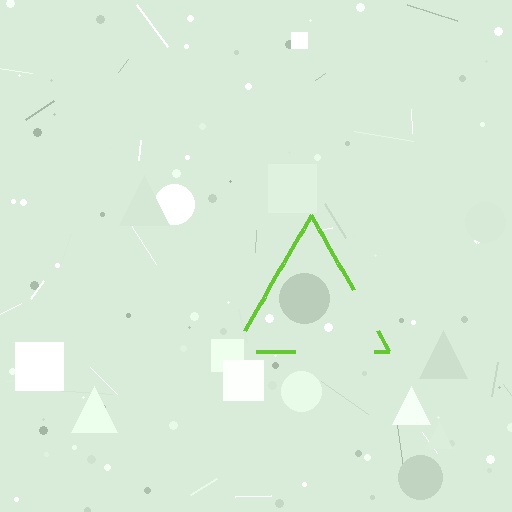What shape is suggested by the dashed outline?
The dashed outline suggests a triangle.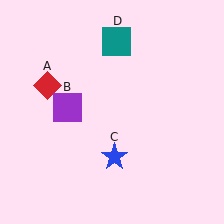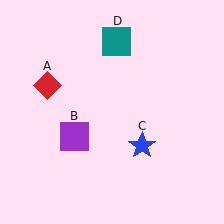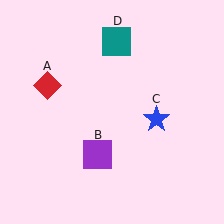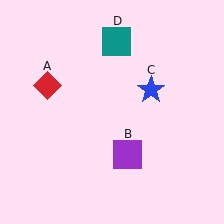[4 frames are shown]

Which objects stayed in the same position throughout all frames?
Red diamond (object A) and teal square (object D) remained stationary.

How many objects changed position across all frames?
2 objects changed position: purple square (object B), blue star (object C).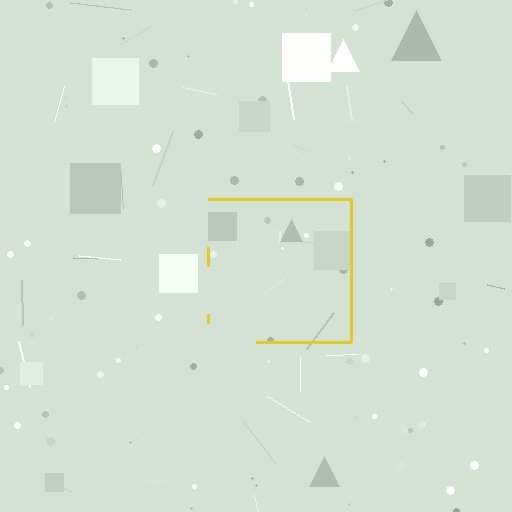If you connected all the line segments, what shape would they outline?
They would outline a square.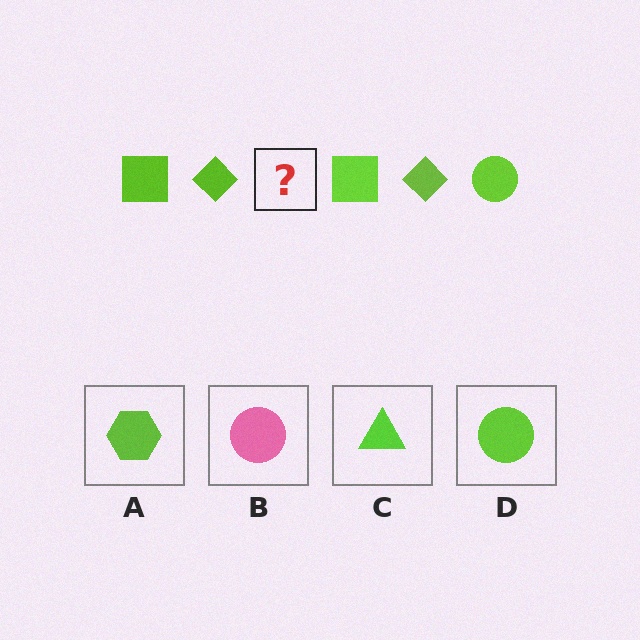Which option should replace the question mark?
Option D.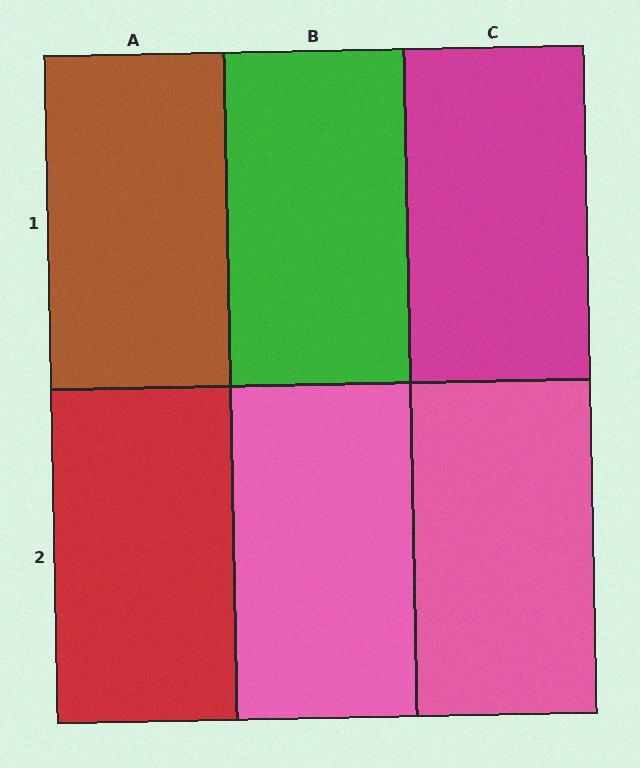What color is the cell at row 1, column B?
Green.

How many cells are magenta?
1 cell is magenta.